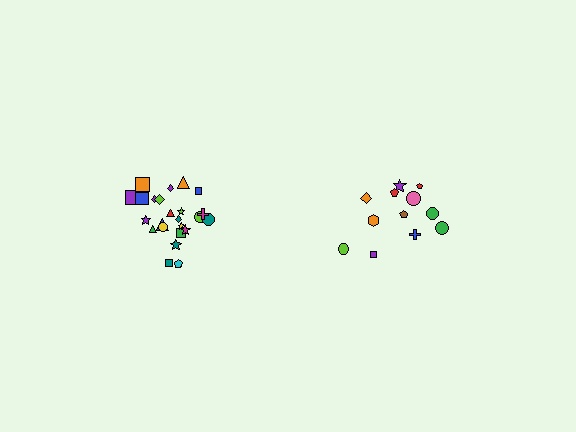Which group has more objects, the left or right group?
The left group.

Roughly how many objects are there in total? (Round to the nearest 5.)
Roughly 35 objects in total.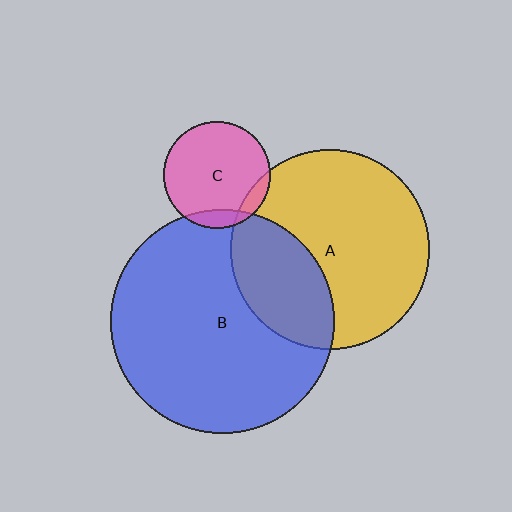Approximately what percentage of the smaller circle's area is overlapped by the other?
Approximately 10%.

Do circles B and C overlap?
Yes.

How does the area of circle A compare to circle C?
Approximately 3.5 times.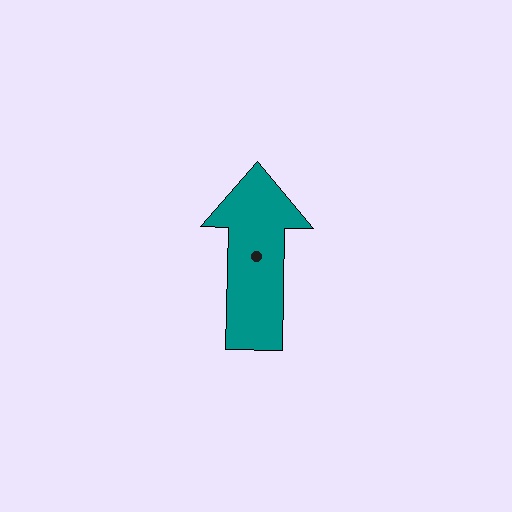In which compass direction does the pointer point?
North.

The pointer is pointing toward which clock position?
Roughly 12 o'clock.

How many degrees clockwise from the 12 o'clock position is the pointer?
Approximately 1 degrees.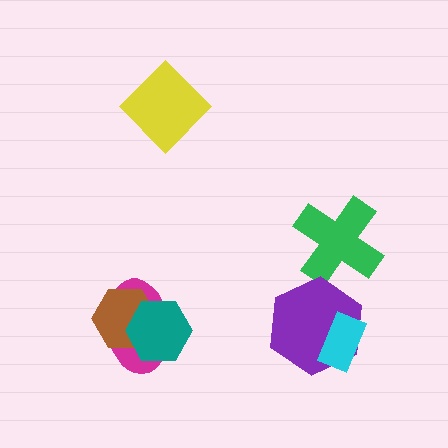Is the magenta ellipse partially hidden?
Yes, it is partially covered by another shape.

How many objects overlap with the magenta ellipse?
2 objects overlap with the magenta ellipse.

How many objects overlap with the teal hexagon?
2 objects overlap with the teal hexagon.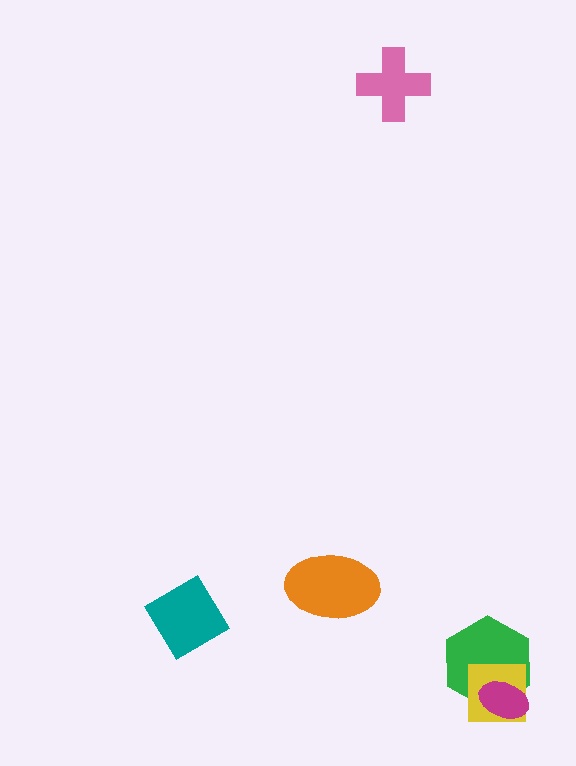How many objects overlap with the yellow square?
2 objects overlap with the yellow square.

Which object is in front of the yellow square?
The magenta ellipse is in front of the yellow square.